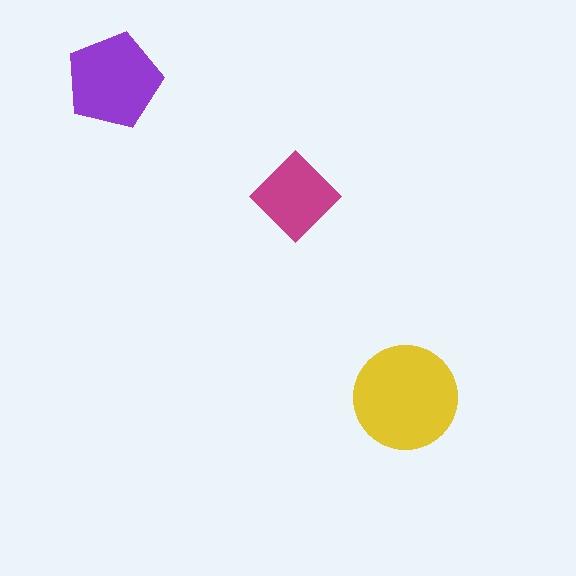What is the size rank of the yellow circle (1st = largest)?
1st.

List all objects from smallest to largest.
The magenta diamond, the purple pentagon, the yellow circle.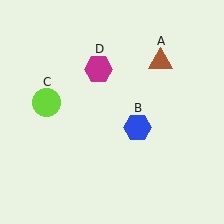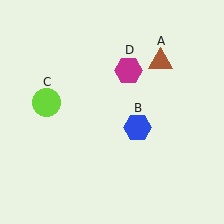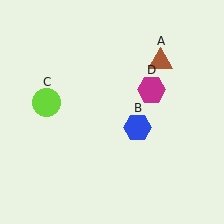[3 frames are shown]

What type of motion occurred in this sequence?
The magenta hexagon (object D) rotated clockwise around the center of the scene.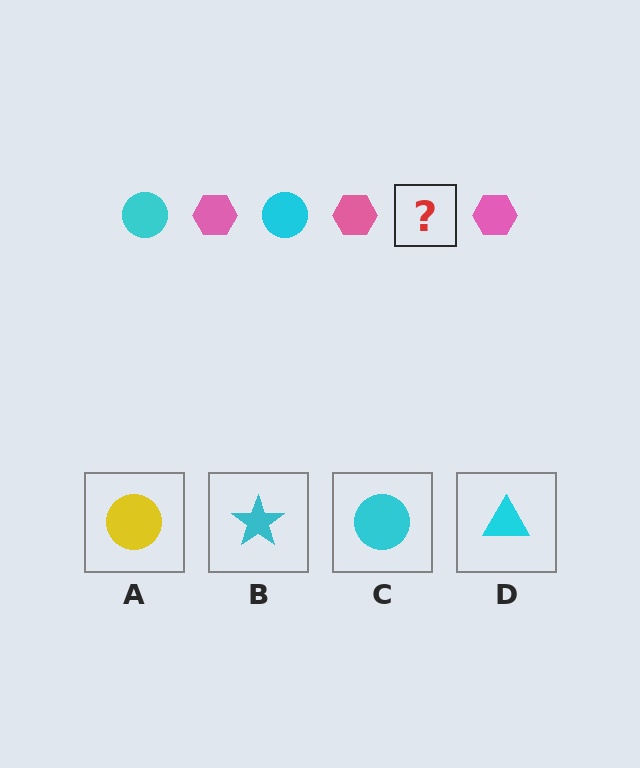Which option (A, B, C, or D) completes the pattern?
C.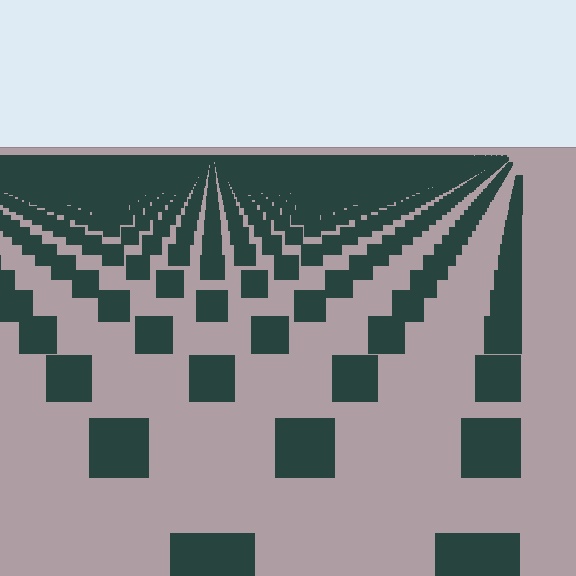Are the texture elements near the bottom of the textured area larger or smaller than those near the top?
Larger. Near the bottom, elements are closer to the viewer and appear at a bigger on-screen size.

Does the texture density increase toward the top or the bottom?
Density increases toward the top.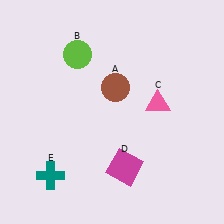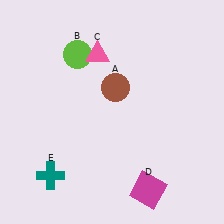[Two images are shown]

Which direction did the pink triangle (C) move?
The pink triangle (C) moved left.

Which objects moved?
The objects that moved are: the pink triangle (C), the magenta square (D).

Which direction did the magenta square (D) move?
The magenta square (D) moved right.